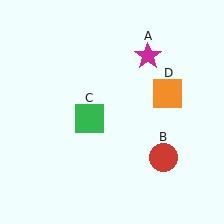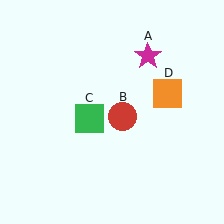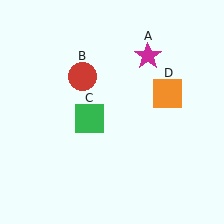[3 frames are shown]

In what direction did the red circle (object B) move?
The red circle (object B) moved up and to the left.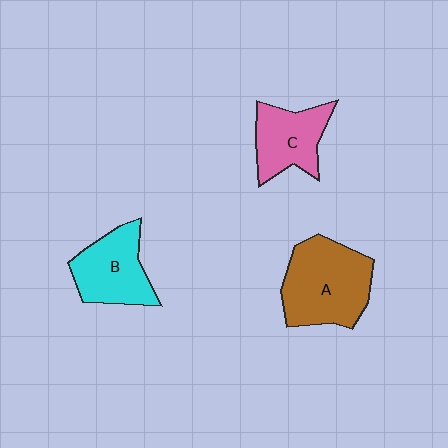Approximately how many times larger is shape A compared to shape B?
Approximately 1.4 times.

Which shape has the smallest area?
Shape C (pink).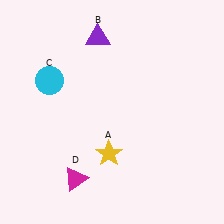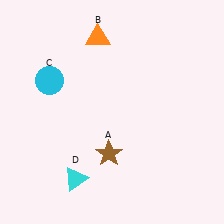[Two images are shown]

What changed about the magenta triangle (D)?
In Image 1, D is magenta. In Image 2, it changed to cyan.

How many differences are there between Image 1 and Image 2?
There are 3 differences between the two images.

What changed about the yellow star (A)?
In Image 1, A is yellow. In Image 2, it changed to brown.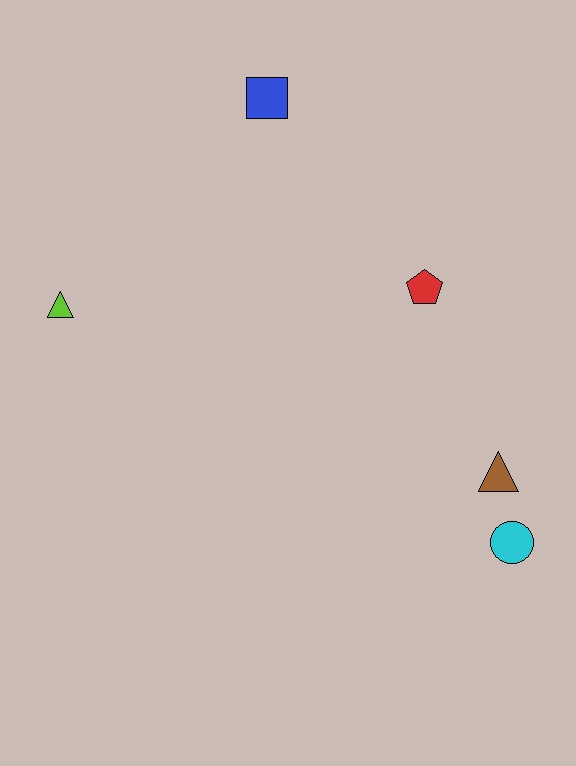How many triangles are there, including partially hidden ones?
There are 2 triangles.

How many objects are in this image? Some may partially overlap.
There are 5 objects.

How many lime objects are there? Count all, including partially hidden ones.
There is 1 lime object.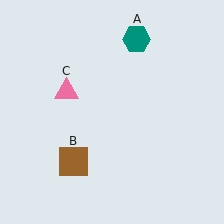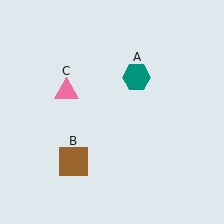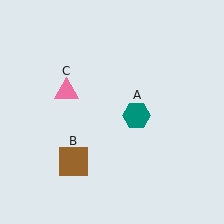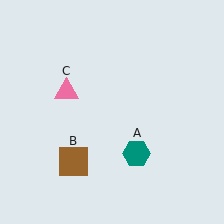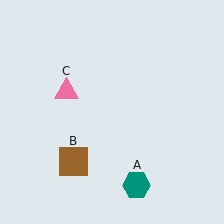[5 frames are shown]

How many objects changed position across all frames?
1 object changed position: teal hexagon (object A).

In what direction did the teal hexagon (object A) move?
The teal hexagon (object A) moved down.